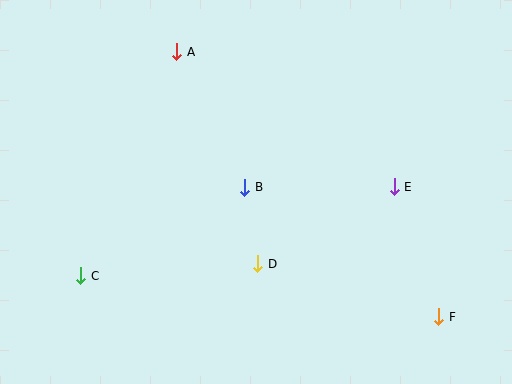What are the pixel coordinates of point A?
Point A is at (177, 52).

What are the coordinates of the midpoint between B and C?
The midpoint between B and C is at (163, 231).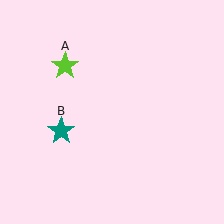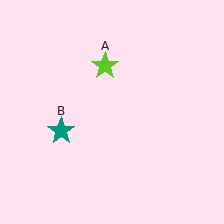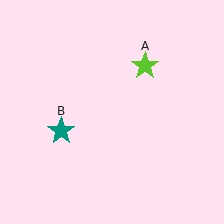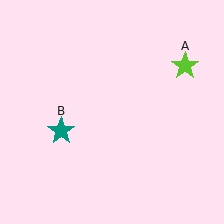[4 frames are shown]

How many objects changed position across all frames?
1 object changed position: lime star (object A).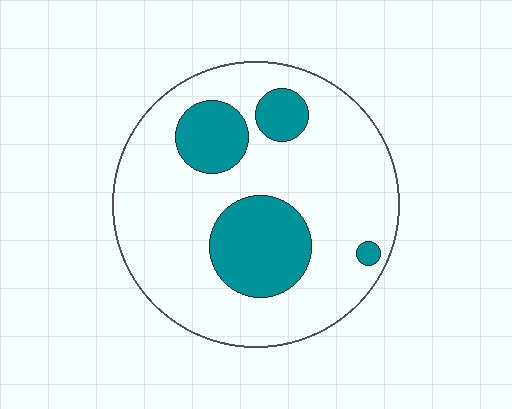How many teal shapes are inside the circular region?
4.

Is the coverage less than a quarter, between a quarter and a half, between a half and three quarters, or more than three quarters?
Less than a quarter.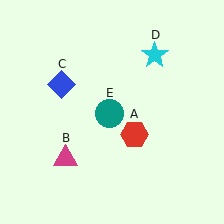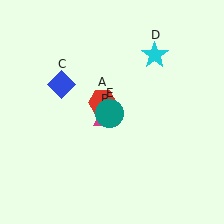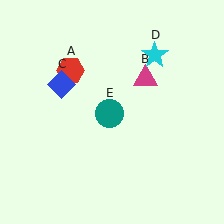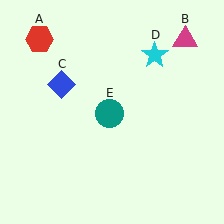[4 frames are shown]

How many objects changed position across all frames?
2 objects changed position: red hexagon (object A), magenta triangle (object B).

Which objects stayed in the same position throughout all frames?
Blue diamond (object C) and cyan star (object D) and teal circle (object E) remained stationary.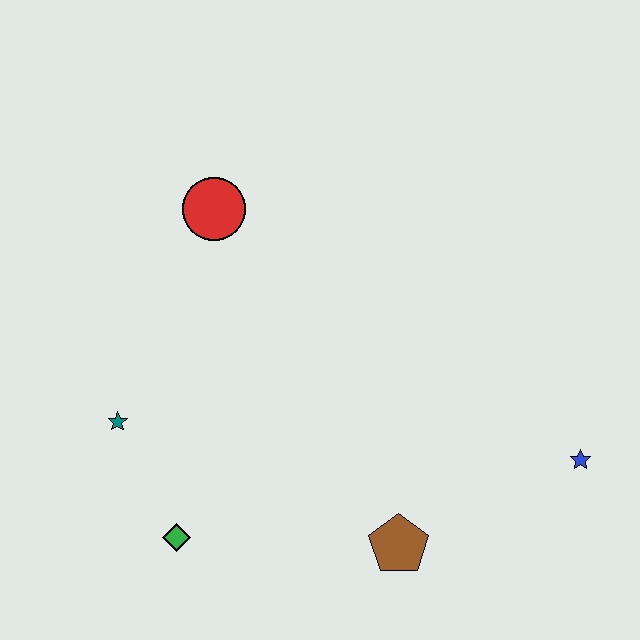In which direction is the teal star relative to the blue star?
The teal star is to the left of the blue star.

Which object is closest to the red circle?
The teal star is closest to the red circle.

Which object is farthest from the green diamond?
The blue star is farthest from the green diamond.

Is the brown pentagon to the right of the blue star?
No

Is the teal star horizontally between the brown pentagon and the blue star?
No